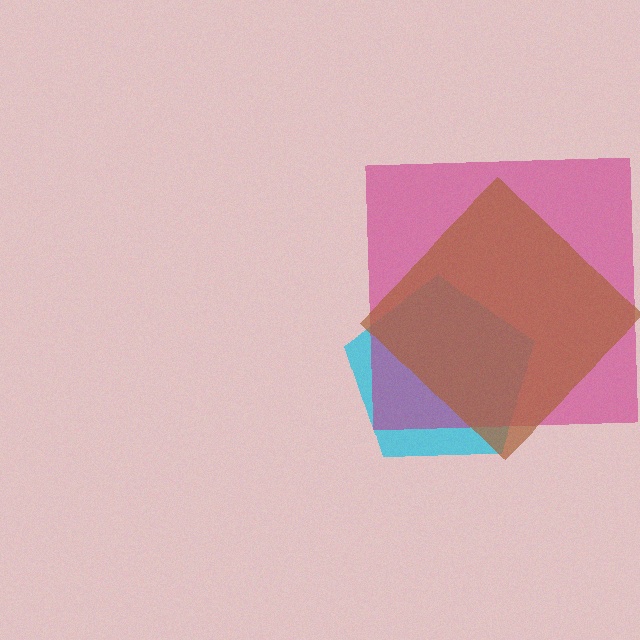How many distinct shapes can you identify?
There are 3 distinct shapes: a cyan pentagon, a magenta square, a brown diamond.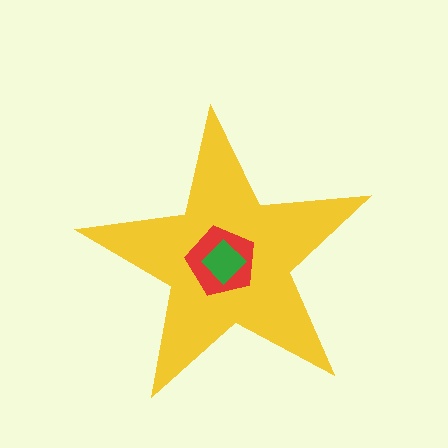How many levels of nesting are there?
3.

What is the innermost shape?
The green diamond.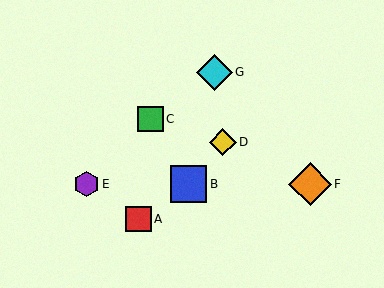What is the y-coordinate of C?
Object C is at y≈119.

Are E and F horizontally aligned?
Yes, both are at y≈184.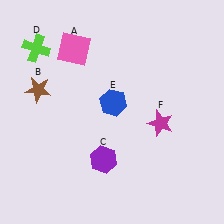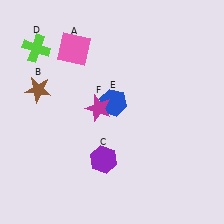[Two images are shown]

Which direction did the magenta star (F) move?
The magenta star (F) moved left.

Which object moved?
The magenta star (F) moved left.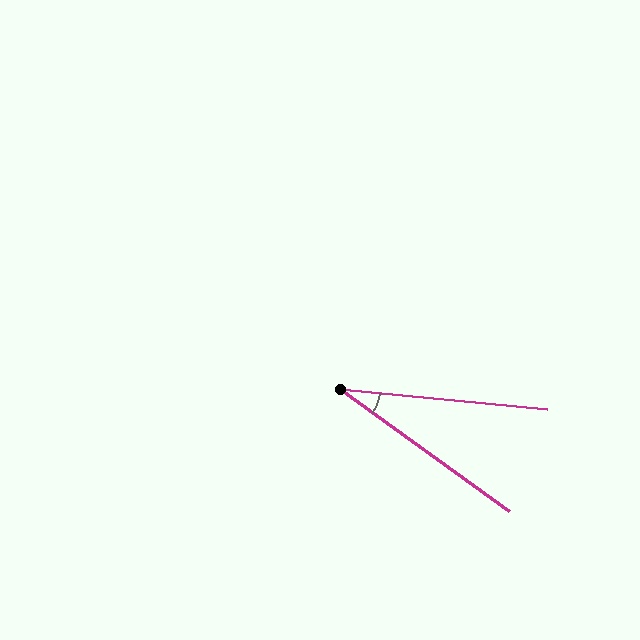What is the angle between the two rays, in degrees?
Approximately 30 degrees.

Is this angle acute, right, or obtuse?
It is acute.